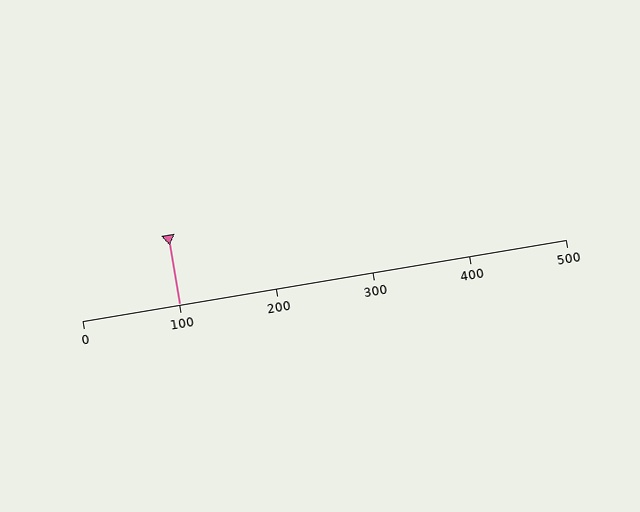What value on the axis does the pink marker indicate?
The marker indicates approximately 100.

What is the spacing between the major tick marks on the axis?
The major ticks are spaced 100 apart.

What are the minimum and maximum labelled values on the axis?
The axis runs from 0 to 500.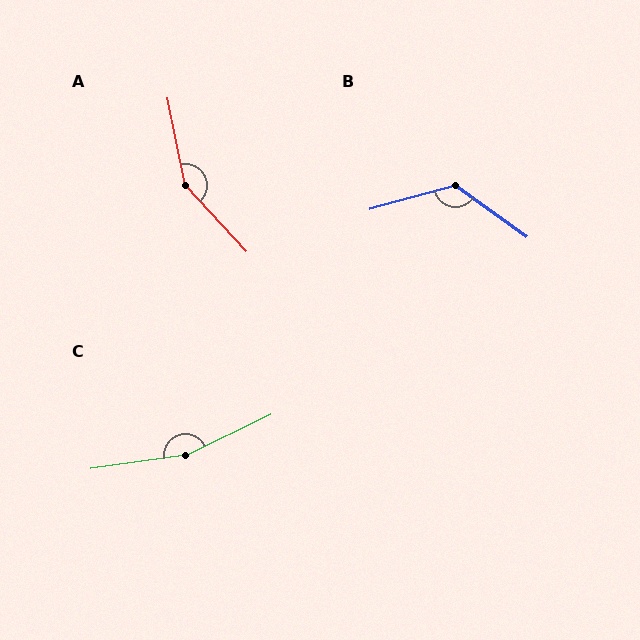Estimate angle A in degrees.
Approximately 149 degrees.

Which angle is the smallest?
B, at approximately 129 degrees.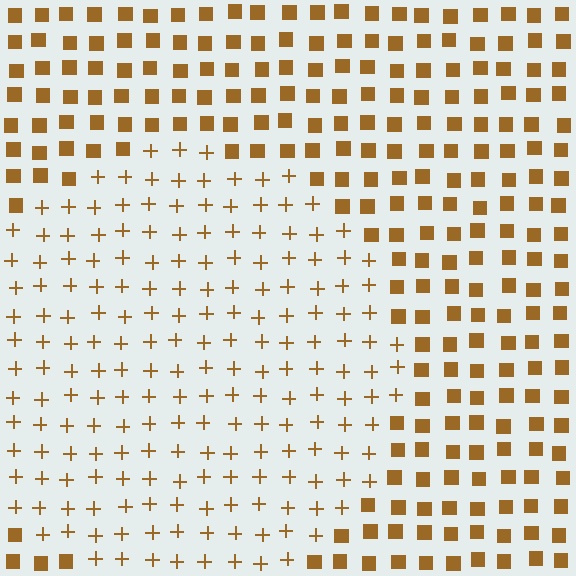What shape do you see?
I see a circle.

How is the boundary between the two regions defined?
The boundary is defined by a change in element shape: plus signs inside vs. squares outside. All elements share the same color and spacing.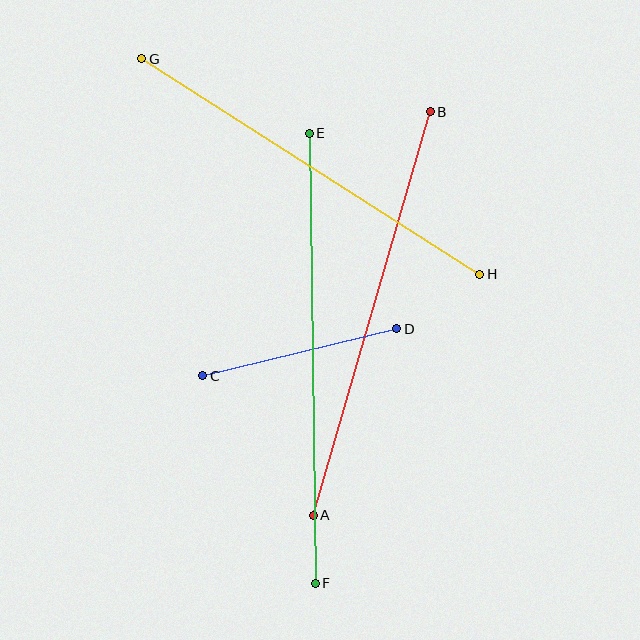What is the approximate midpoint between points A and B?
The midpoint is at approximately (372, 313) pixels.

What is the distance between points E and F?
The distance is approximately 450 pixels.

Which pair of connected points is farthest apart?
Points E and F are farthest apart.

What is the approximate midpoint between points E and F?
The midpoint is at approximately (312, 358) pixels.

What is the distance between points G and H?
The distance is approximately 401 pixels.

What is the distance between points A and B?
The distance is approximately 420 pixels.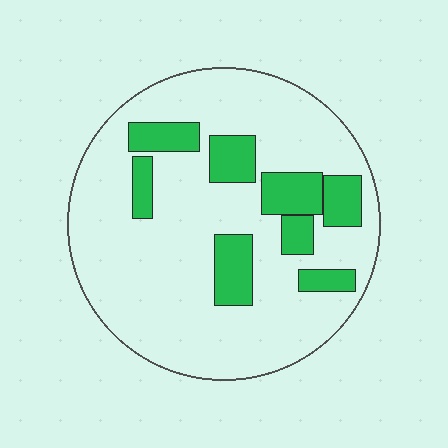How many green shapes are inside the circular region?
8.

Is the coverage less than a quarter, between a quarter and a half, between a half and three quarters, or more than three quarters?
Less than a quarter.